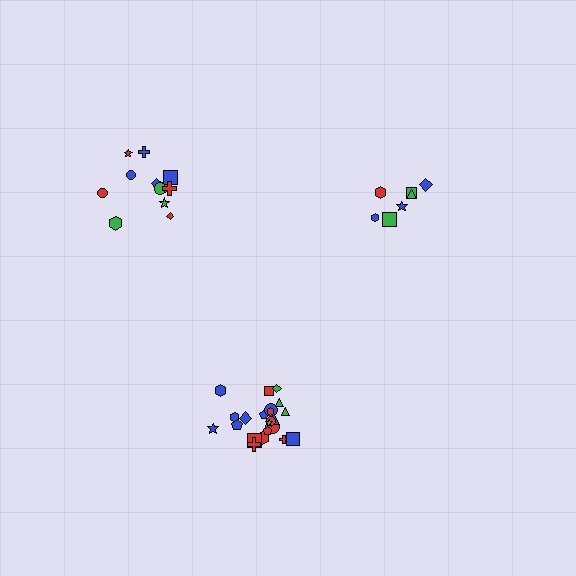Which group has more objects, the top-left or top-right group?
The top-left group.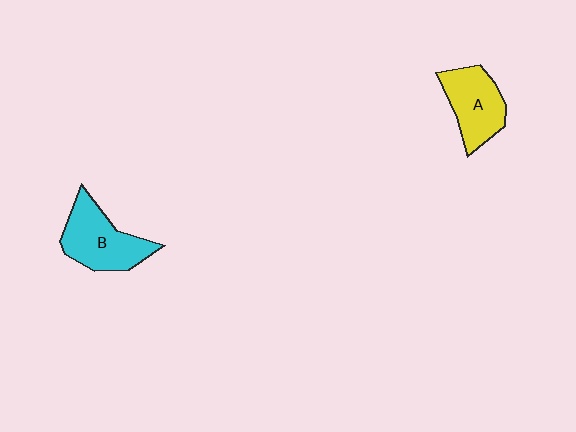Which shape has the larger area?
Shape B (cyan).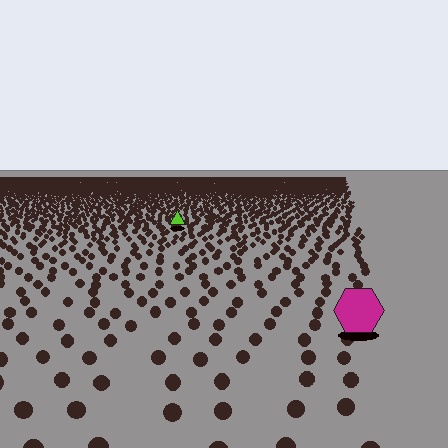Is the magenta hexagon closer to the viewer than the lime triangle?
Yes. The magenta hexagon is closer — you can tell from the texture gradient: the ground texture is coarser near it.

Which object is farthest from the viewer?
The lime triangle is farthest from the viewer. It appears smaller and the ground texture around it is denser.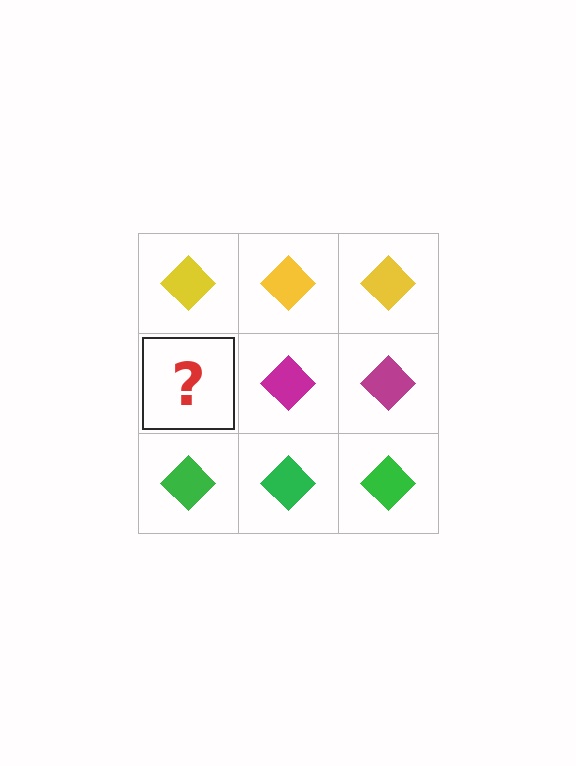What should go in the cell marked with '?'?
The missing cell should contain a magenta diamond.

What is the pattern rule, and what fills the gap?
The rule is that each row has a consistent color. The gap should be filled with a magenta diamond.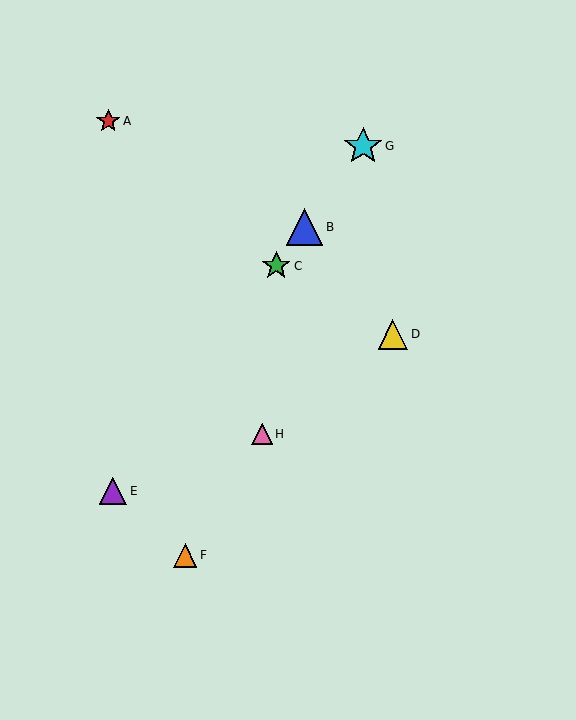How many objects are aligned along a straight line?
4 objects (B, C, E, G) are aligned along a straight line.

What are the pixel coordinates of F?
Object F is at (185, 555).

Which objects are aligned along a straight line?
Objects B, C, E, G are aligned along a straight line.